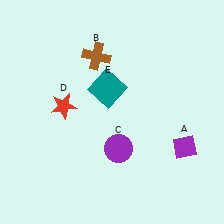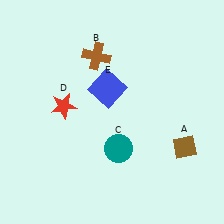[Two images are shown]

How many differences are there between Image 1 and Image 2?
There are 3 differences between the two images.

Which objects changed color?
A changed from purple to brown. C changed from purple to teal. E changed from teal to blue.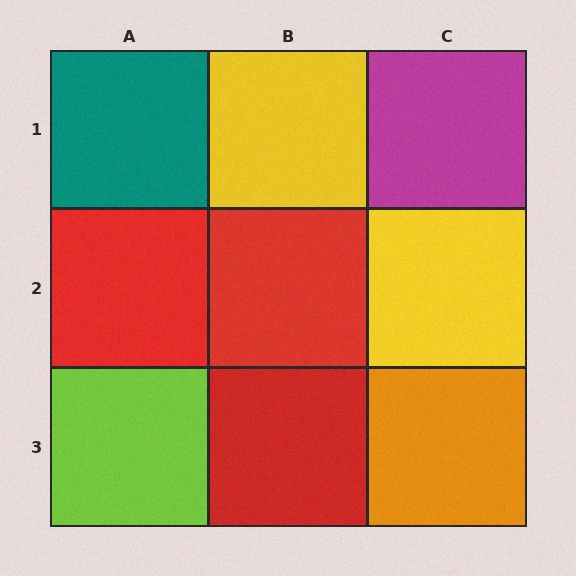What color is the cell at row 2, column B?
Red.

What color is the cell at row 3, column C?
Orange.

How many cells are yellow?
2 cells are yellow.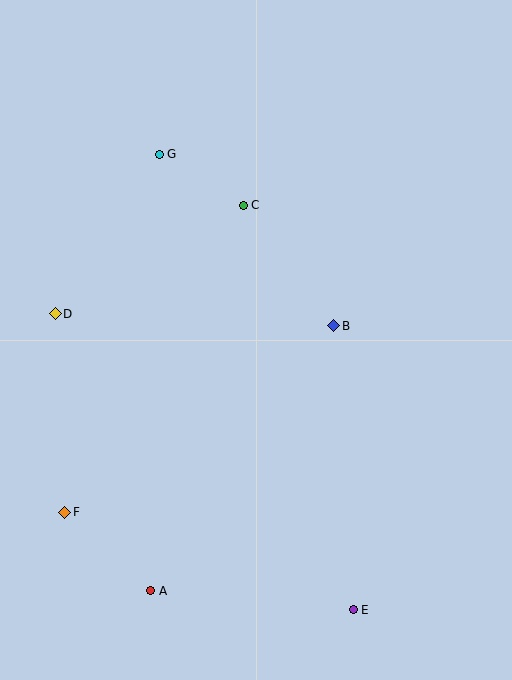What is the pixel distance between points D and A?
The distance between D and A is 293 pixels.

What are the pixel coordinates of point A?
Point A is at (151, 591).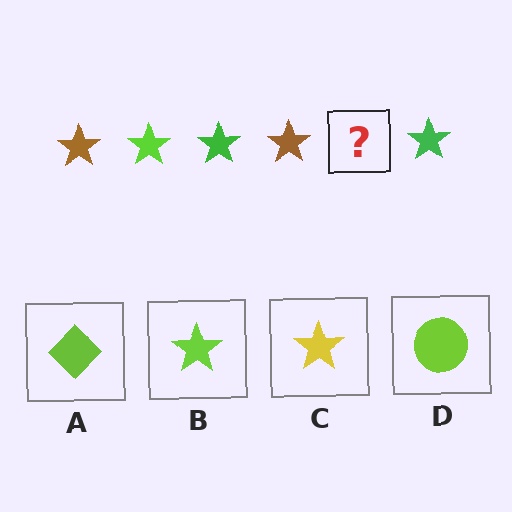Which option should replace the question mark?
Option B.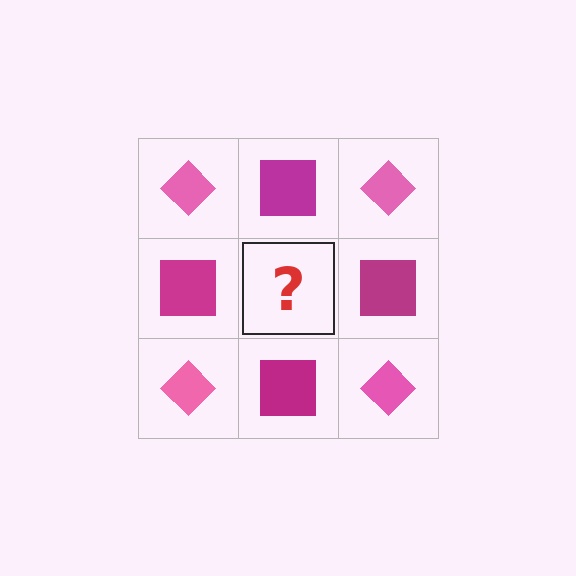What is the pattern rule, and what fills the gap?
The rule is that it alternates pink diamond and magenta square in a checkerboard pattern. The gap should be filled with a pink diamond.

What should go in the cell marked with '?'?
The missing cell should contain a pink diamond.